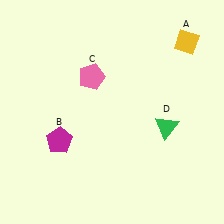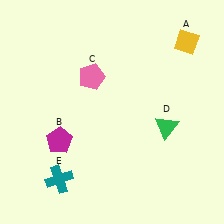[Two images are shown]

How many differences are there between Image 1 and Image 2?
There is 1 difference between the two images.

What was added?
A teal cross (E) was added in Image 2.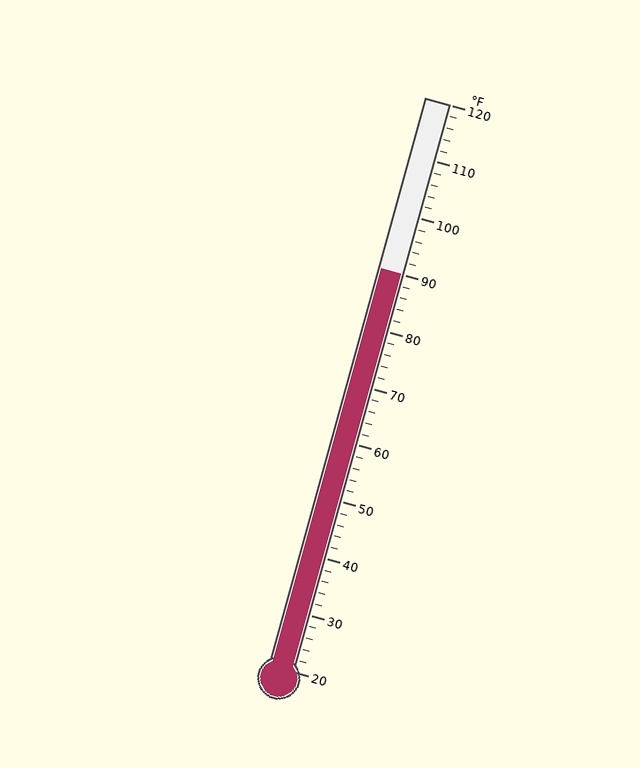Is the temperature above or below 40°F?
The temperature is above 40°F.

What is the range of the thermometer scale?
The thermometer scale ranges from 20°F to 120°F.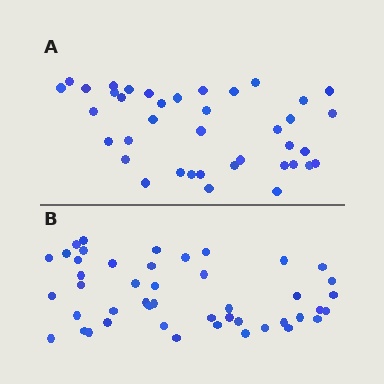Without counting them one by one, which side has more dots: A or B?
Region B (the bottom region) has more dots.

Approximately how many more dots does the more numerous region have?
Region B has roughly 8 or so more dots than region A.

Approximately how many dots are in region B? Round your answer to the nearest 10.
About 50 dots. (The exact count is 46, which rounds to 50.)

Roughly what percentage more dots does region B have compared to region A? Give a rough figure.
About 20% more.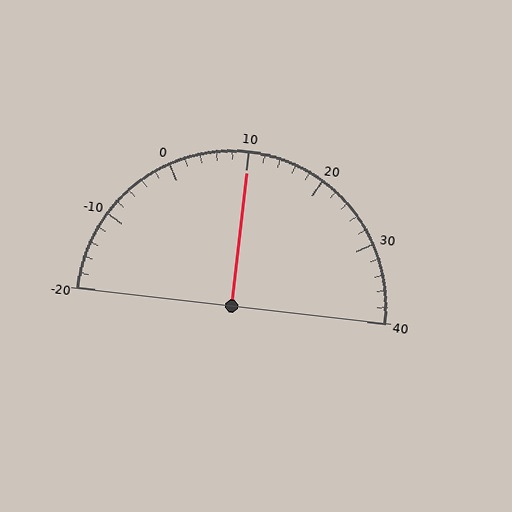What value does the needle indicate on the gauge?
The needle indicates approximately 10.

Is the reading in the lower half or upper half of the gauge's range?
The reading is in the upper half of the range (-20 to 40).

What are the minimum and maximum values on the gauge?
The gauge ranges from -20 to 40.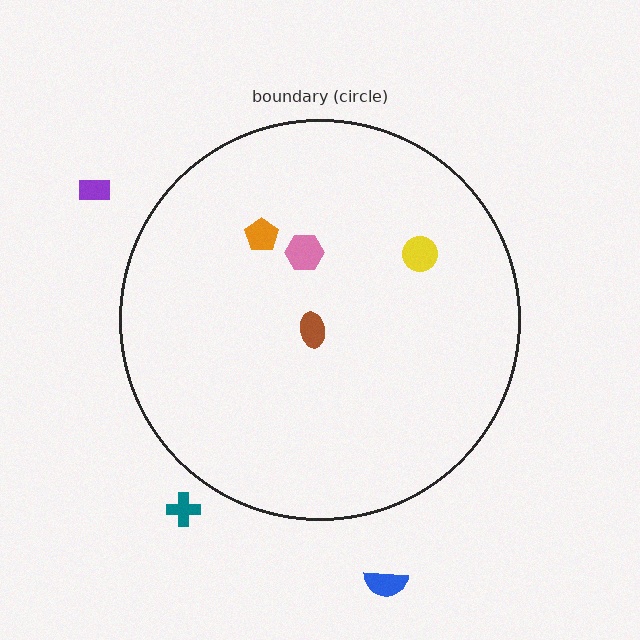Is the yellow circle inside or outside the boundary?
Inside.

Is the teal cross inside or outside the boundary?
Outside.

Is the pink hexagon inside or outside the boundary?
Inside.